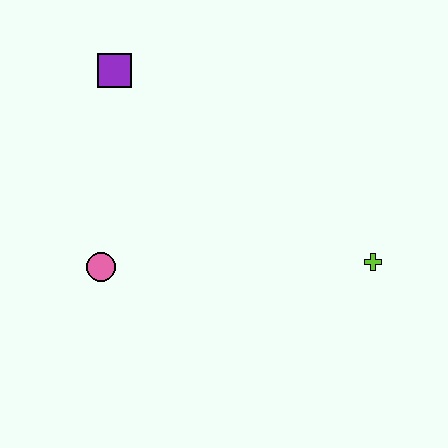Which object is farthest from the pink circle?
The lime cross is farthest from the pink circle.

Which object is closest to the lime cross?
The pink circle is closest to the lime cross.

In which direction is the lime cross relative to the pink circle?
The lime cross is to the right of the pink circle.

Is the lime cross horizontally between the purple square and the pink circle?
No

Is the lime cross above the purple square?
No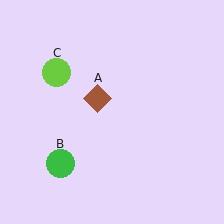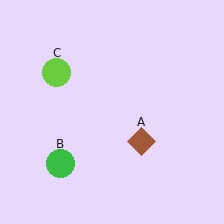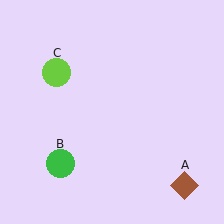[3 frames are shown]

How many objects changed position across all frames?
1 object changed position: brown diamond (object A).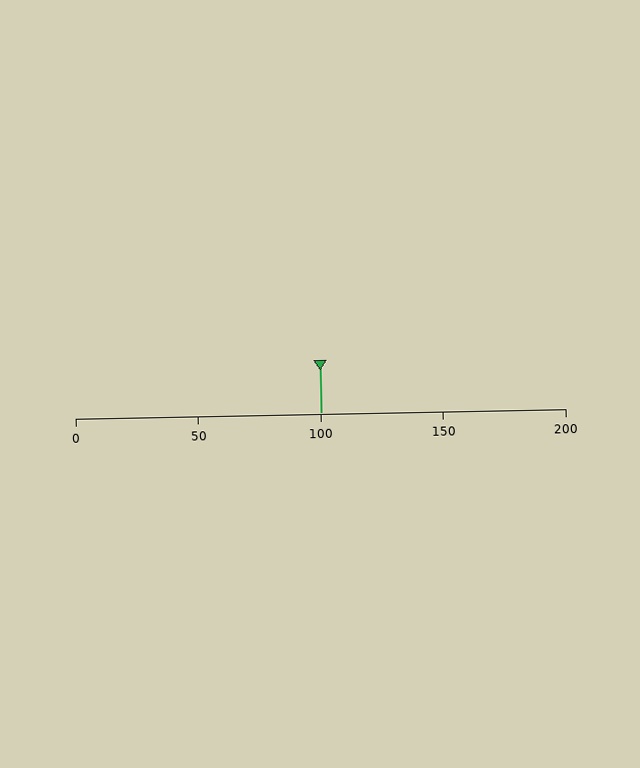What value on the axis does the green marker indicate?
The marker indicates approximately 100.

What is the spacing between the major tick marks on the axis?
The major ticks are spaced 50 apart.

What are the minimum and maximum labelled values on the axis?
The axis runs from 0 to 200.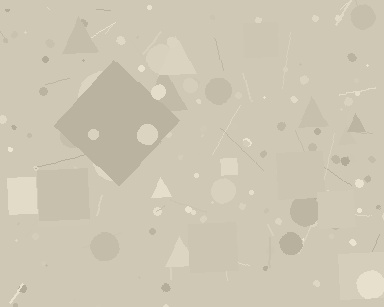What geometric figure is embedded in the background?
A diamond is embedded in the background.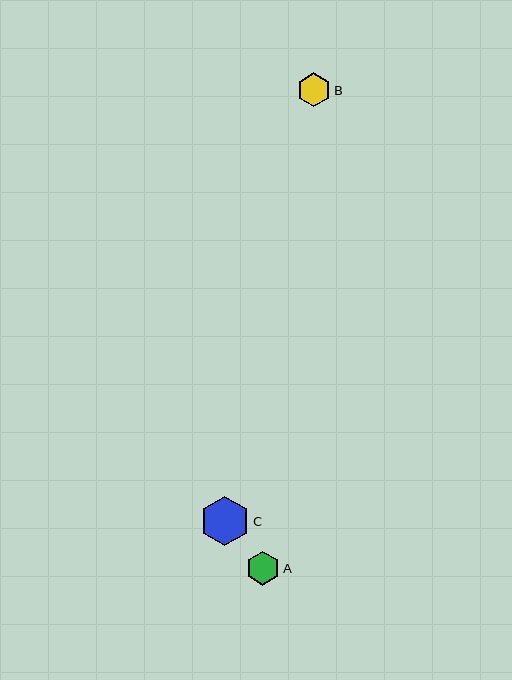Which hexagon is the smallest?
Hexagon B is the smallest with a size of approximately 34 pixels.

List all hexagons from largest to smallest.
From largest to smallest: C, A, B.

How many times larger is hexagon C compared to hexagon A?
Hexagon C is approximately 1.5 times the size of hexagon A.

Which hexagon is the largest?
Hexagon C is the largest with a size of approximately 50 pixels.